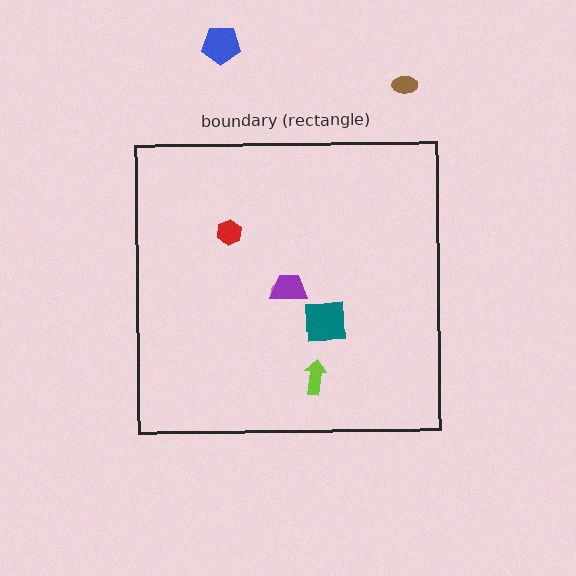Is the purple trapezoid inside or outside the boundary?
Inside.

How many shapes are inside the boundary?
5 inside, 2 outside.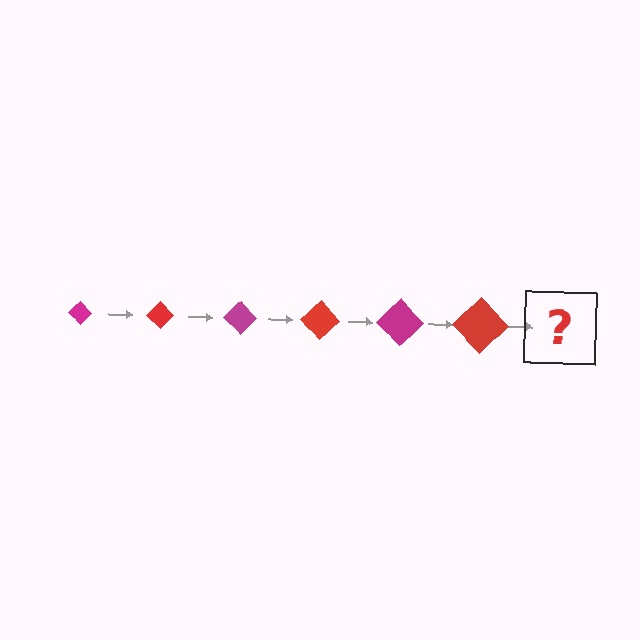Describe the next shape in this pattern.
It should be a magenta diamond, larger than the previous one.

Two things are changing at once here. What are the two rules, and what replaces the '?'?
The two rules are that the diamond grows larger each step and the color cycles through magenta and red. The '?' should be a magenta diamond, larger than the previous one.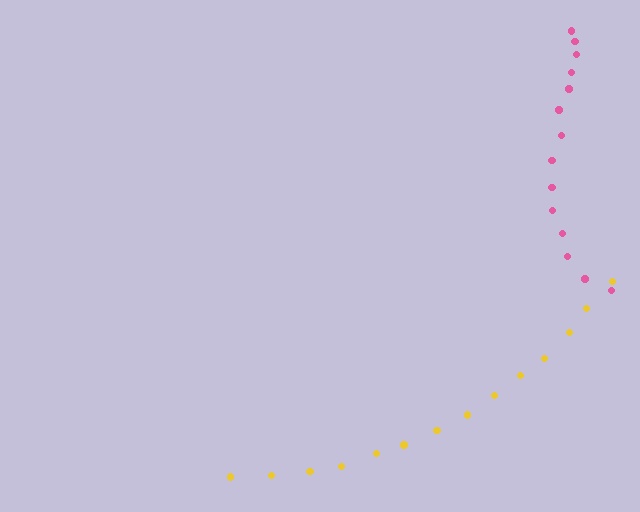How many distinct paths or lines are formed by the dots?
There are 2 distinct paths.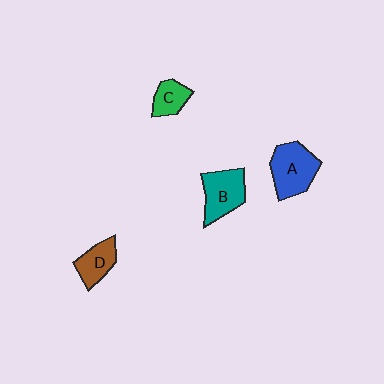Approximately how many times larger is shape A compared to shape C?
Approximately 1.9 times.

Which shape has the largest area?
Shape A (blue).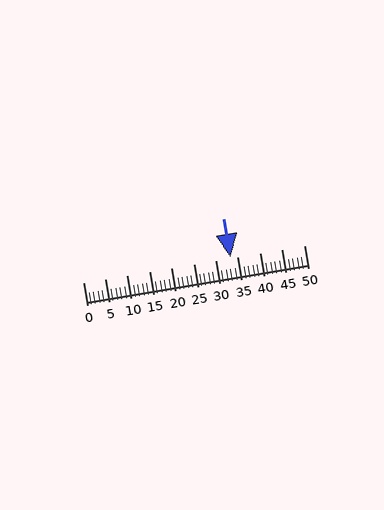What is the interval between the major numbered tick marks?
The major tick marks are spaced 5 units apart.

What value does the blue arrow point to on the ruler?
The blue arrow points to approximately 33.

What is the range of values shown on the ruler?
The ruler shows values from 0 to 50.